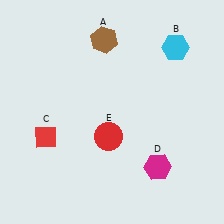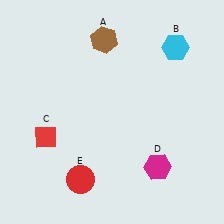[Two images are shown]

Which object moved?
The red circle (E) moved down.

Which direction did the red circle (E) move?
The red circle (E) moved down.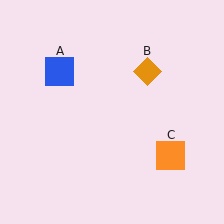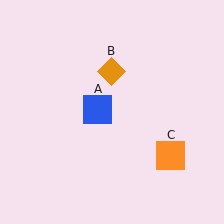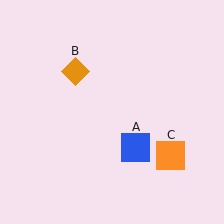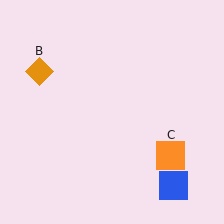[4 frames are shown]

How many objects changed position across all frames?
2 objects changed position: blue square (object A), orange diamond (object B).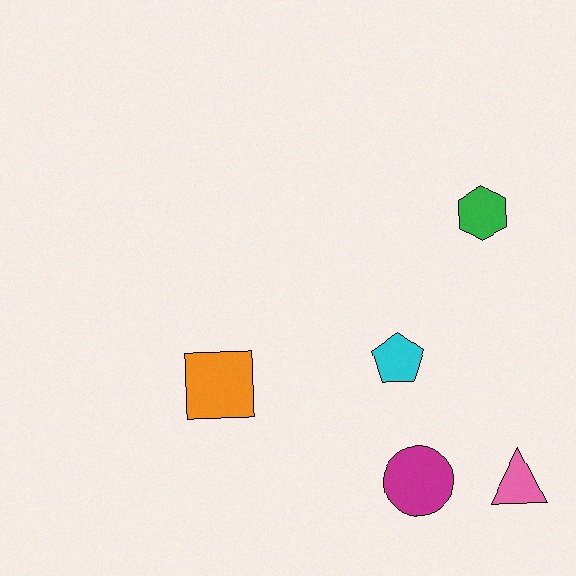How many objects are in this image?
There are 5 objects.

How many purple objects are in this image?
There are no purple objects.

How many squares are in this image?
There is 1 square.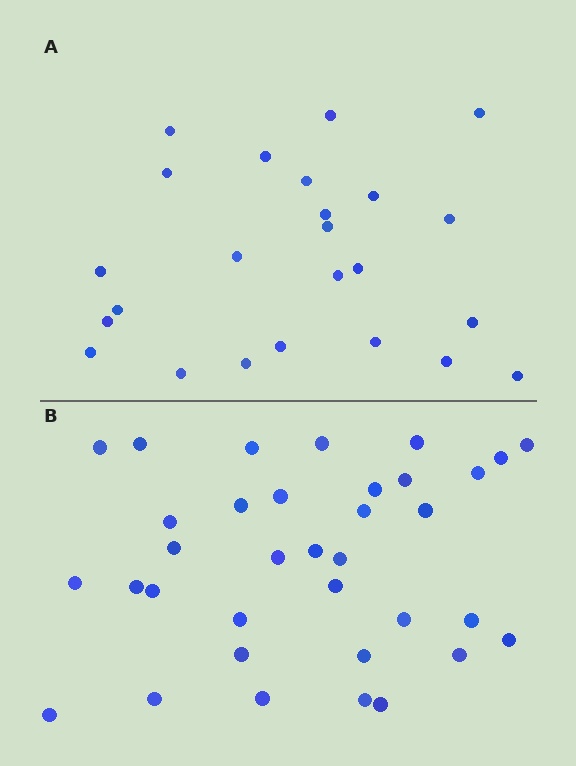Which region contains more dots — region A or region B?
Region B (the bottom region) has more dots.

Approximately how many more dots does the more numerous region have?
Region B has roughly 12 or so more dots than region A.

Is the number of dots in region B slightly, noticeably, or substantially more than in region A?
Region B has substantially more. The ratio is roughly 1.5 to 1.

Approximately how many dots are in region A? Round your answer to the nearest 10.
About 20 dots. (The exact count is 24, which rounds to 20.)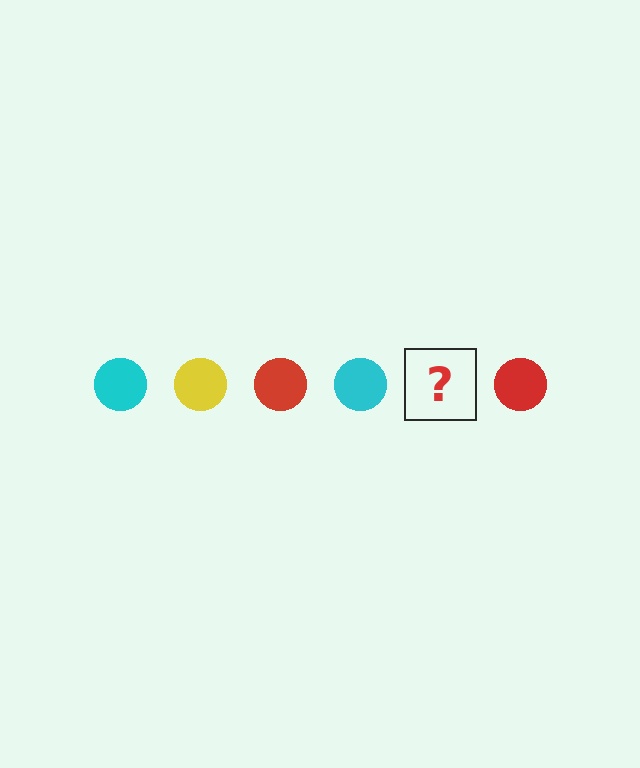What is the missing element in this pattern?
The missing element is a yellow circle.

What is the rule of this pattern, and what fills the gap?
The rule is that the pattern cycles through cyan, yellow, red circles. The gap should be filled with a yellow circle.